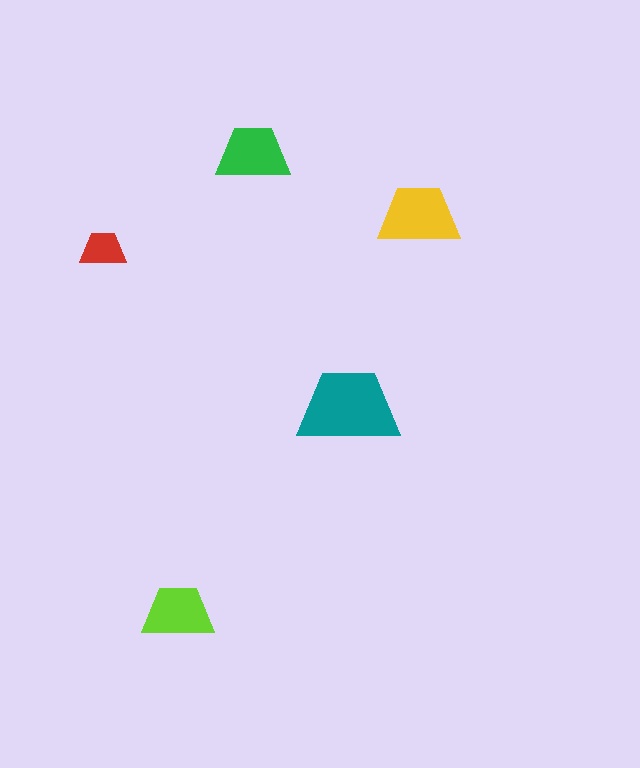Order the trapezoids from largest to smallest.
the teal one, the yellow one, the green one, the lime one, the red one.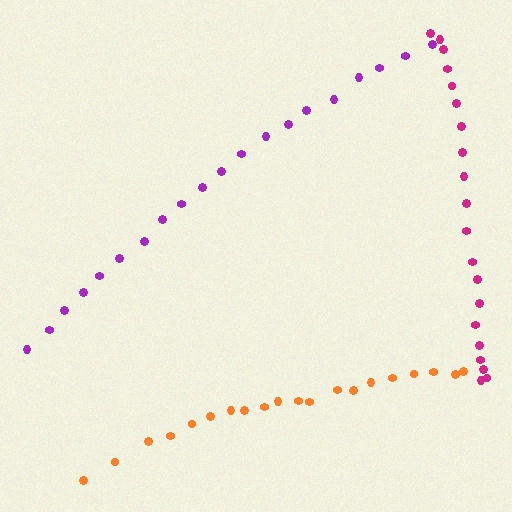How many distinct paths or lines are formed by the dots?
There are 3 distinct paths.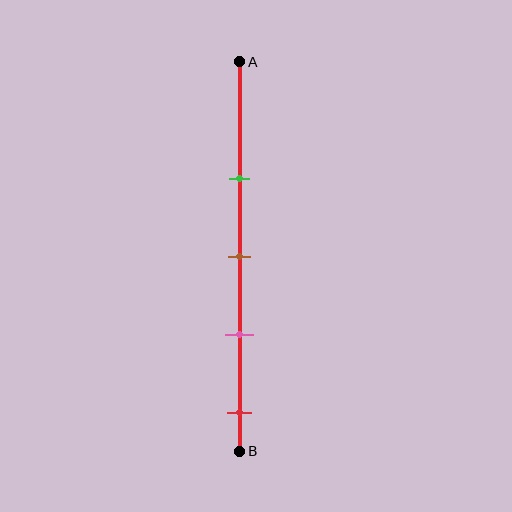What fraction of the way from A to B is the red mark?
The red mark is approximately 90% (0.9) of the way from A to B.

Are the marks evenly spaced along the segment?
Yes, the marks are approximately evenly spaced.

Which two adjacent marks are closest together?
The brown and pink marks are the closest adjacent pair.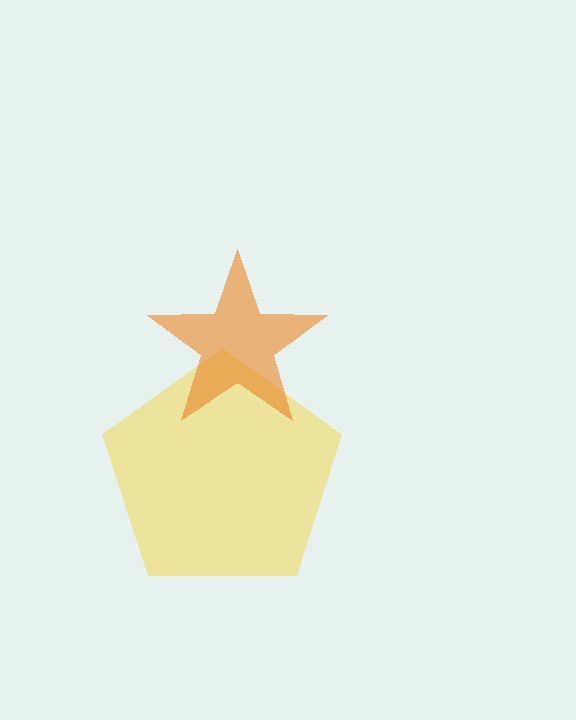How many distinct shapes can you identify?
There are 2 distinct shapes: a yellow pentagon, an orange star.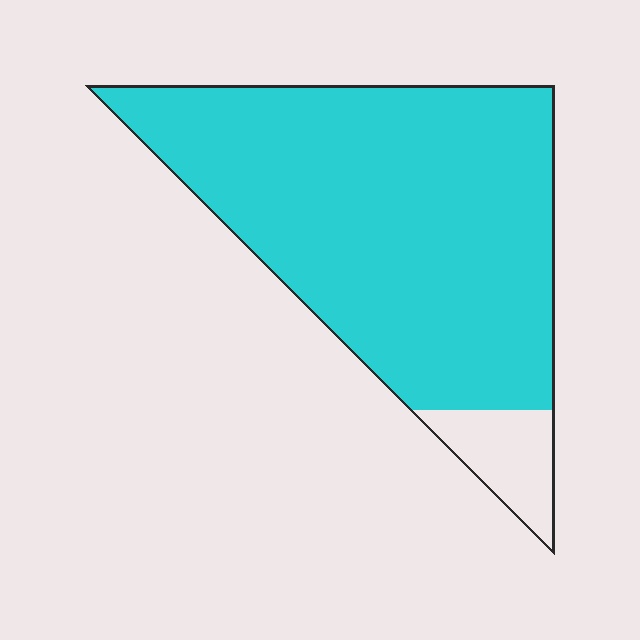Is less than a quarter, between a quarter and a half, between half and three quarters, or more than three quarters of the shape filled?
More than three quarters.